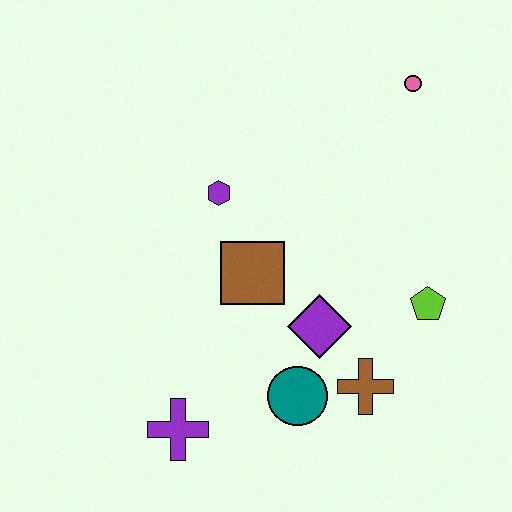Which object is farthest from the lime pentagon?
The purple cross is farthest from the lime pentagon.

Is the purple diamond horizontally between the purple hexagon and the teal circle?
No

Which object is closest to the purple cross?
The teal circle is closest to the purple cross.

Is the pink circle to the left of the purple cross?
No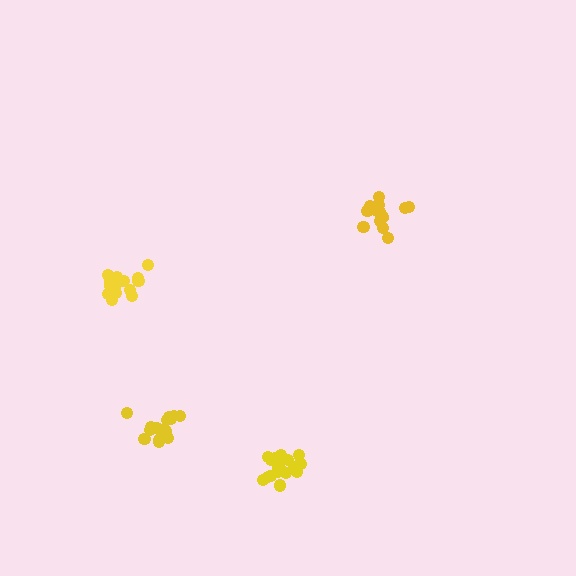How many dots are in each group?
Group 1: 14 dots, Group 2: 19 dots, Group 3: 16 dots, Group 4: 18 dots (67 total).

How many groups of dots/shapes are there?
There are 4 groups.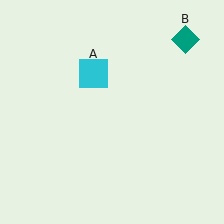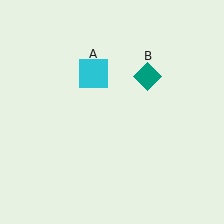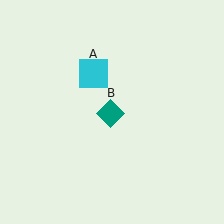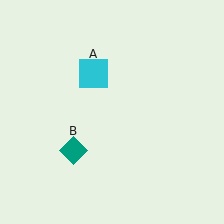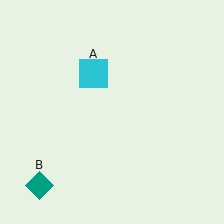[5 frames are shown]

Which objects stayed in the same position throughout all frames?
Cyan square (object A) remained stationary.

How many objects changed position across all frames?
1 object changed position: teal diamond (object B).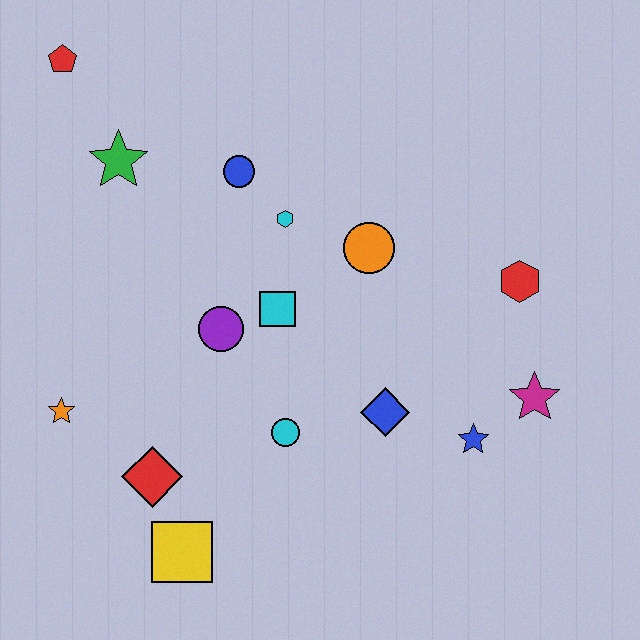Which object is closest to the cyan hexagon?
The blue circle is closest to the cyan hexagon.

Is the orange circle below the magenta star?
No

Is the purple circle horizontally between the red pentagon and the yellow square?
No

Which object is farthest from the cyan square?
The red pentagon is farthest from the cyan square.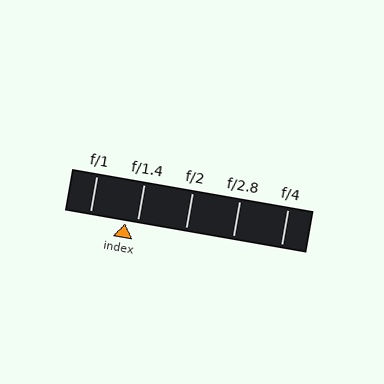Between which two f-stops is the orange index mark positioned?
The index mark is between f/1 and f/1.4.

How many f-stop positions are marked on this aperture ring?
There are 5 f-stop positions marked.